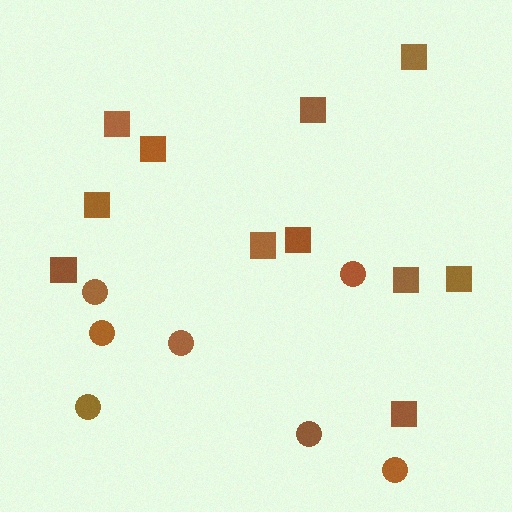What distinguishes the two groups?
There are 2 groups: one group of squares (11) and one group of circles (7).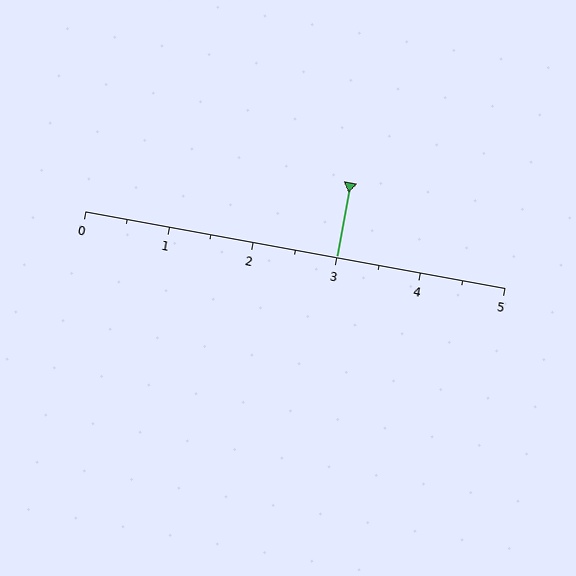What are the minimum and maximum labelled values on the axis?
The axis runs from 0 to 5.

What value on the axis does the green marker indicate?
The marker indicates approximately 3.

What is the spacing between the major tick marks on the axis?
The major ticks are spaced 1 apart.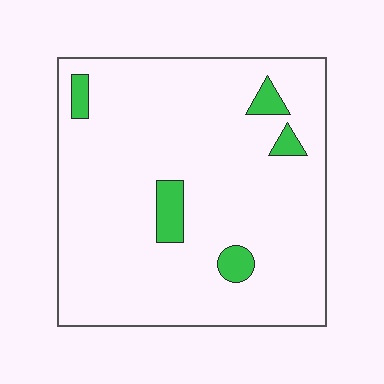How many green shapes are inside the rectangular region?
5.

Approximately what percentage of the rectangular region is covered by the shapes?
Approximately 5%.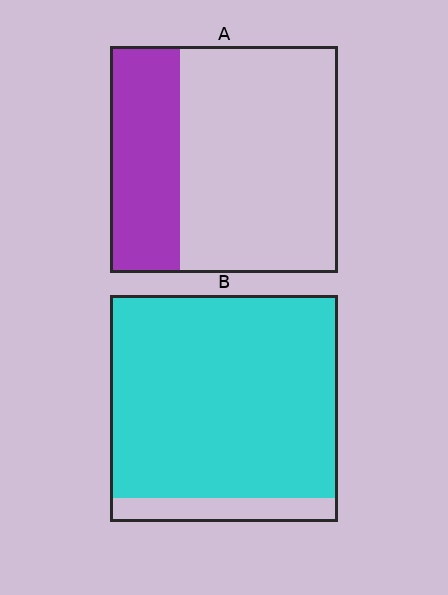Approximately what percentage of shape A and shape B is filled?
A is approximately 30% and B is approximately 90%.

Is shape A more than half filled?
No.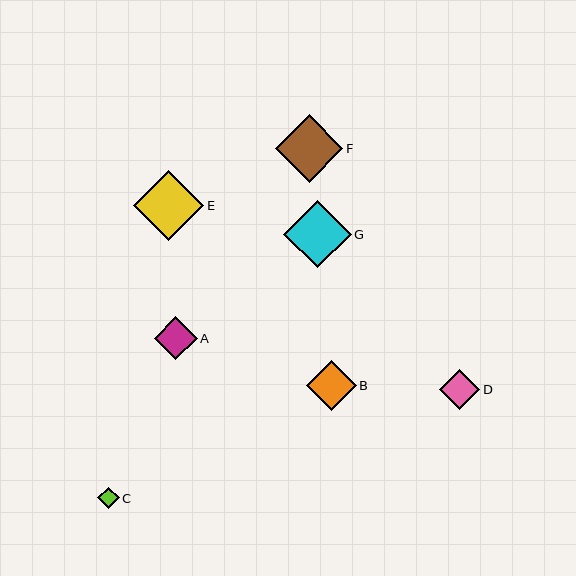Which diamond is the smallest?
Diamond C is the smallest with a size of approximately 22 pixels.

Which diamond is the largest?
Diamond E is the largest with a size of approximately 70 pixels.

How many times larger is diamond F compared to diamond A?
Diamond F is approximately 1.6 times the size of diamond A.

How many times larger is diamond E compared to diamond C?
Diamond E is approximately 3.2 times the size of diamond C.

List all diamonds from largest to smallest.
From largest to smallest: E, F, G, B, A, D, C.